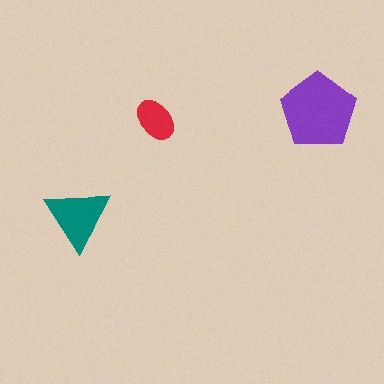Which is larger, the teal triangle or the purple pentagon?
The purple pentagon.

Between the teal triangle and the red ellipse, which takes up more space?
The teal triangle.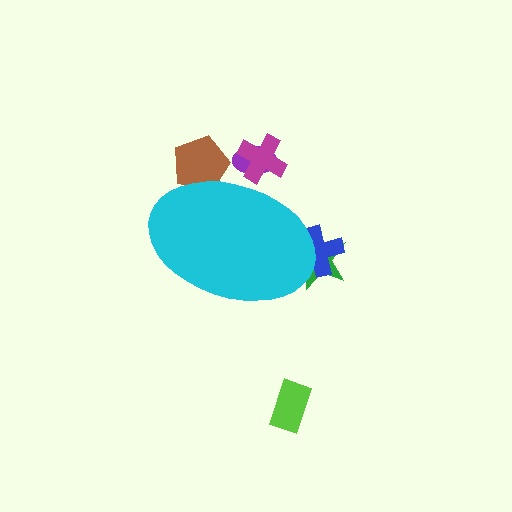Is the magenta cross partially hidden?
Yes, the magenta cross is partially hidden behind the cyan ellipse.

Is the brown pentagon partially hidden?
Yes, the brown pentagon is partially hidden behind the cyan ellipse.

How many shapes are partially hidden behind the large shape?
5 shapes are partially hidden.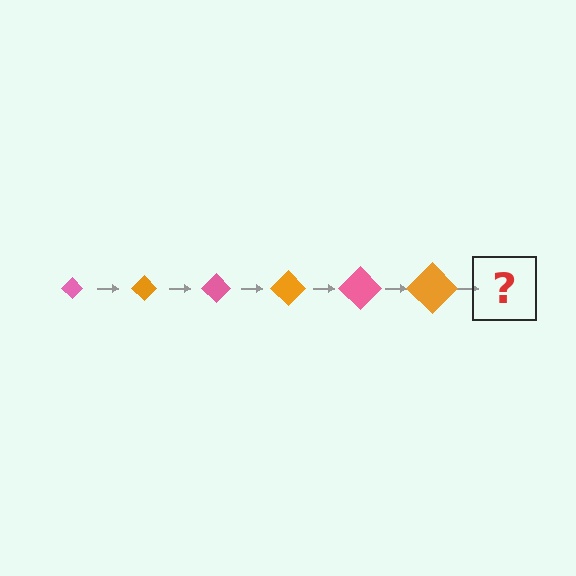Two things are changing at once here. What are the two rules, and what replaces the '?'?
The two rules are that the diamond grows larger each step and the color cycles through pink and orange. The '?' should be a pink diamond, larger than the previous one.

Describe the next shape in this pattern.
It should be a pink diamond, larger than the previous one.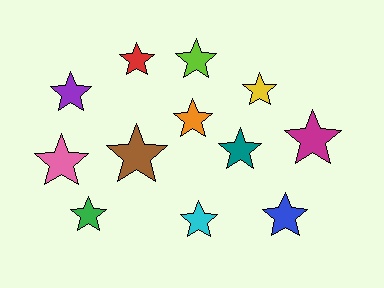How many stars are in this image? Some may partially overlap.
There are 12 stars.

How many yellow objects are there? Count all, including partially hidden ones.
There is 1 yellow object.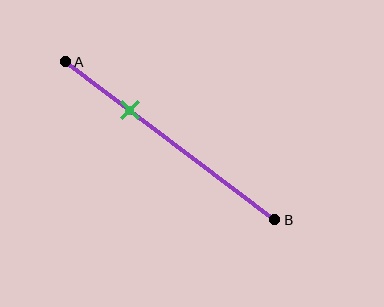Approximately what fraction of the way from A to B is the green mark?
The green mark is approximately 30% of the way from A to B.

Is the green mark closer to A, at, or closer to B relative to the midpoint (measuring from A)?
The green mark is closer to point A than the midpoint of segment AB.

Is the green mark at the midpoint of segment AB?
No, the mark is at about 30% from A, not at the 50% midpoint.